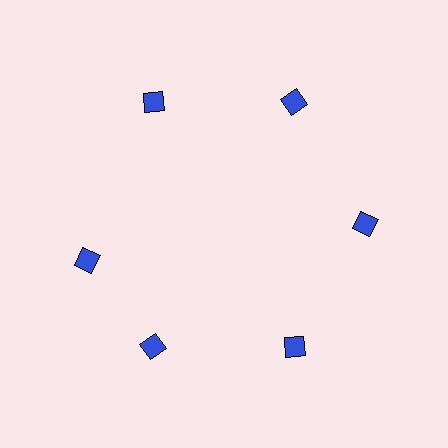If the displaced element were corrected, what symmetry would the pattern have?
It would have 6-fold rotational symmetry — the pattern would map onto itself every 60 degrees.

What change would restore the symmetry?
The symmetry would be restored by rotating it back into even spacing with its neighbors so that all 6 diamonds sit at equal angles and equal distance from the center.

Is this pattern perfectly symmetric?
No. The 6 blue diamonds are arranged in a ring, but one element near the 9 o'clock position is rotated out of alignment along the ring, breaking the 6-fold rotational symmetry.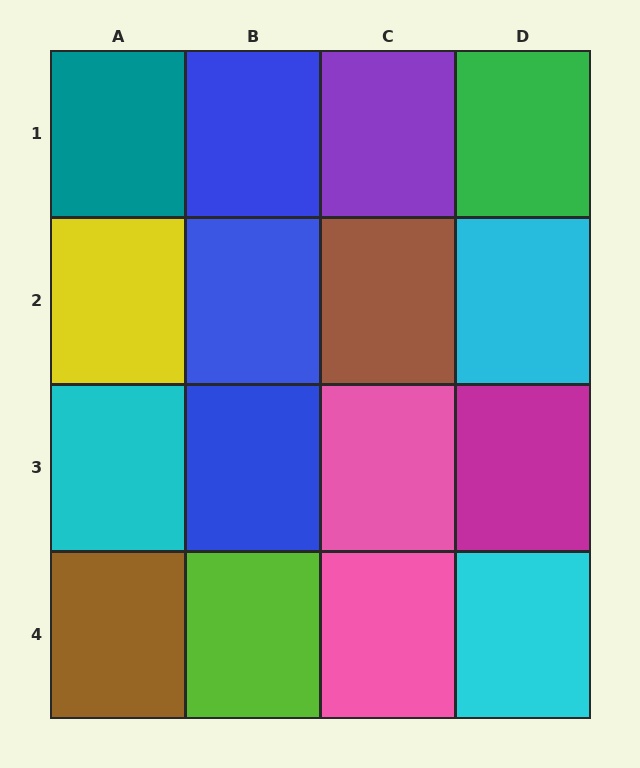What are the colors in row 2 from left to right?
Yellow, blue, brown, cyan.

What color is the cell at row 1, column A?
Teal.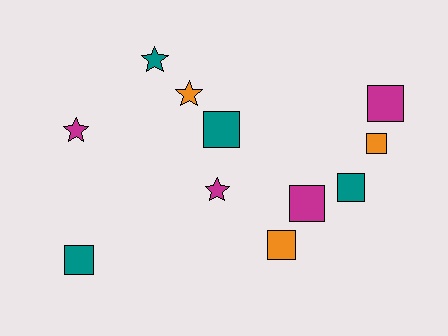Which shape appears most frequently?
Square, with 7 objects.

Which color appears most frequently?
Magenta, with 4 objects.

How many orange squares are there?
There are 2 orange squares.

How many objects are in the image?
There are 11 objects.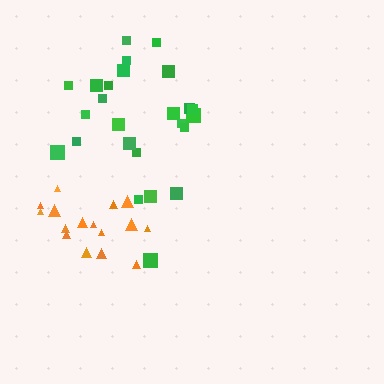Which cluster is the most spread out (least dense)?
Green.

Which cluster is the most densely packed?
Orange.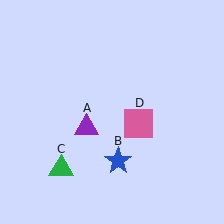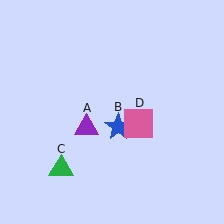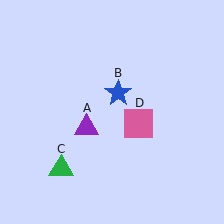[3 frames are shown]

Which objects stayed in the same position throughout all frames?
Purple triangle (object A) and green triangle (object C) and pink square (object D) remained stationary.